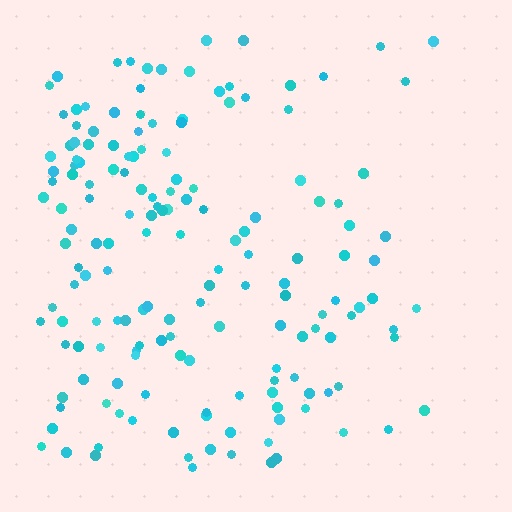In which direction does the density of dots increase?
From right to left, with the left side densest.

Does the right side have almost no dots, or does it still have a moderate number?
Still a moderate number, just noticeably fewer than the left.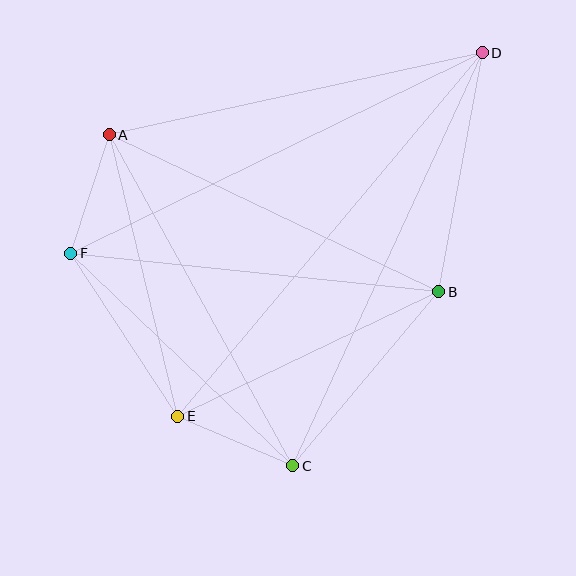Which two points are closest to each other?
Points A and F are closest to each other.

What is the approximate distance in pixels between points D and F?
The distance between D and F is approximately 457 pixels.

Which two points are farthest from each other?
Points D and E are farthest from each other.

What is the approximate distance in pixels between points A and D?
The distance between A and D is approximately 382 pixels.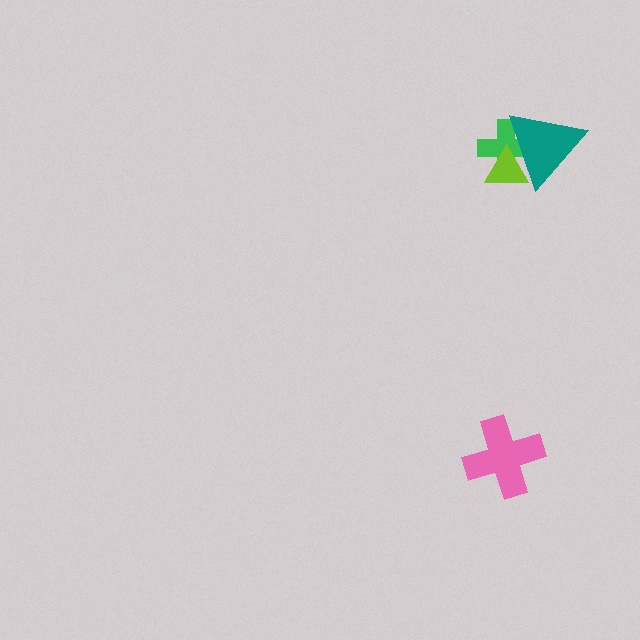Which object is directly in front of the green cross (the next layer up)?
The lime triangle is directly in front of the green cross.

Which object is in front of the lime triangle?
The teal triangle is in front of the lime triangle.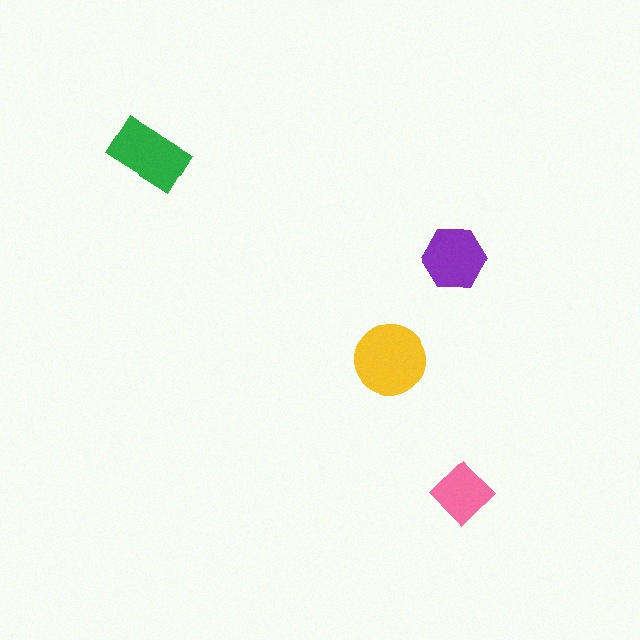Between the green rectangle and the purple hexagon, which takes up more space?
The green rectangle.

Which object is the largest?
The yellow circle.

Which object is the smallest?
The pink diamond.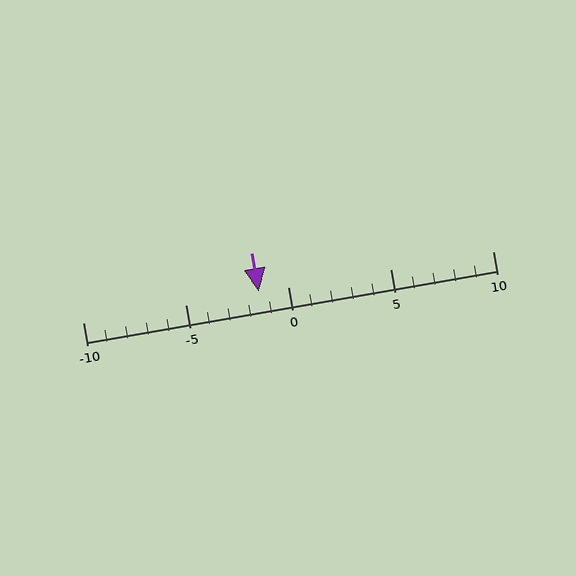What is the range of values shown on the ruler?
The ruler shows values from -10 to 10.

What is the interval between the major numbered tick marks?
The major tick marks are spaced 5 units apart.